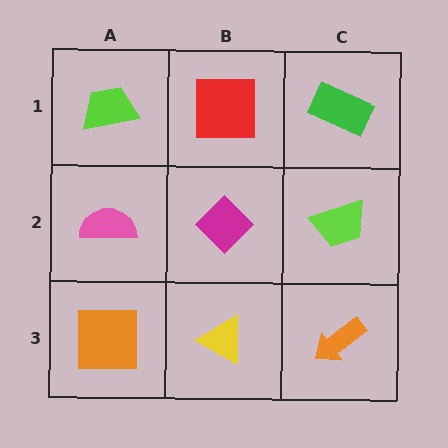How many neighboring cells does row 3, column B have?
3.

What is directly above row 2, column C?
A green rectangle.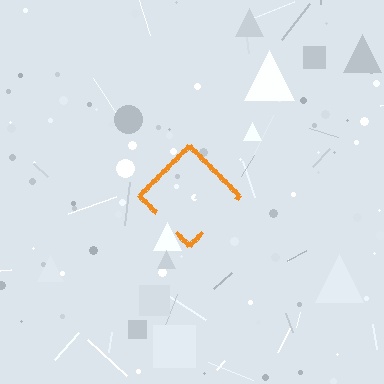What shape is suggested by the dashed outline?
The dashed outline suggests a diamond.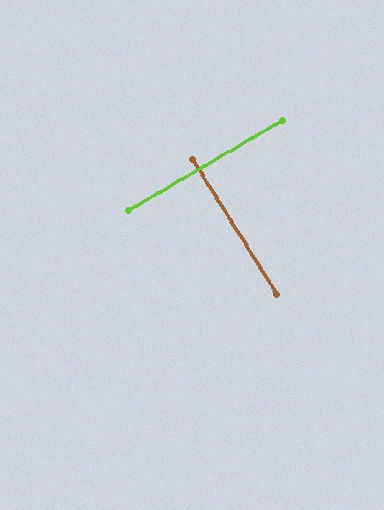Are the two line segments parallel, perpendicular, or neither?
Perpendicular — they meet at approximately 88°.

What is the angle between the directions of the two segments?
Approximately 88 degrees.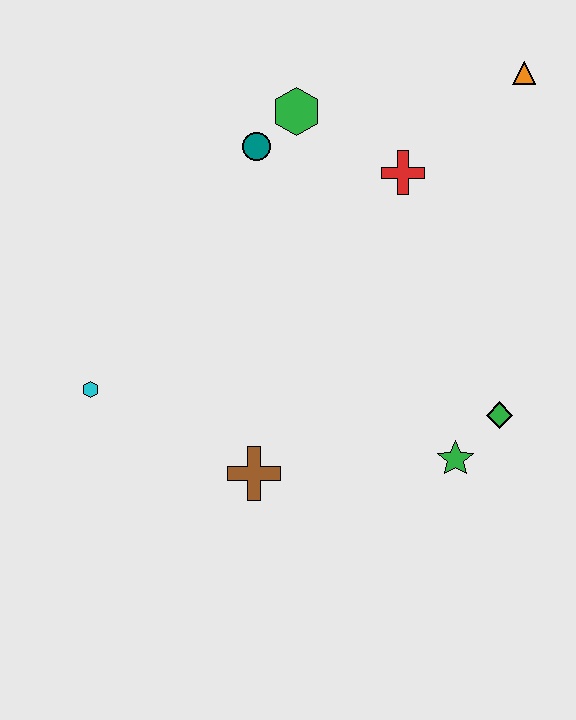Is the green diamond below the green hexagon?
Yes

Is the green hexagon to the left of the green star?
Yes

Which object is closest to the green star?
The green diamond is closest to the green star.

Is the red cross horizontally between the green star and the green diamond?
No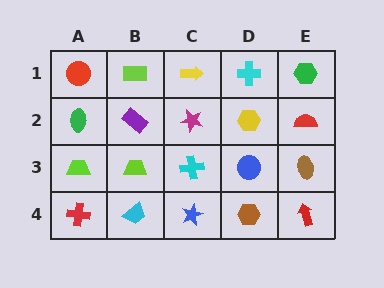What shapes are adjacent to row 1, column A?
A green ellipse (row 2, column A), a lime rectangle (row 1, column B).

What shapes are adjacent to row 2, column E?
A green hexagon (row 1, column E), a brown ellipse (row 3, column E), a yellow hexagon (row 2, column D).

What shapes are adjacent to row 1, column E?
A red semicircle (row 2, column E), a cyan cross (row 1, column D).